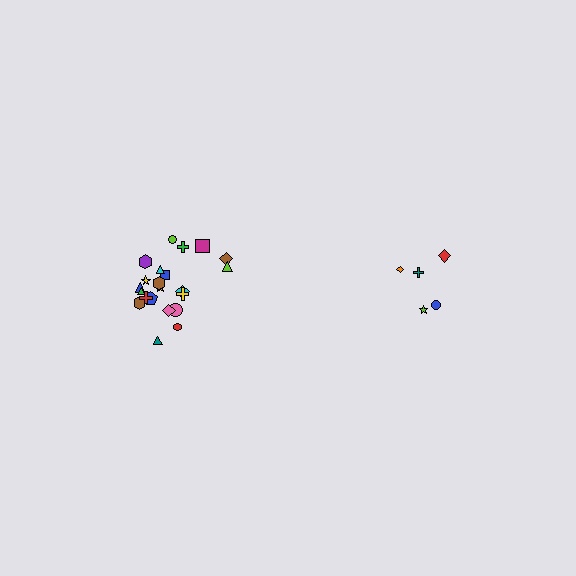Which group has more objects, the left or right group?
The left group.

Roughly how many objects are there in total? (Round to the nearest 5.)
Roughly 25 objects in total.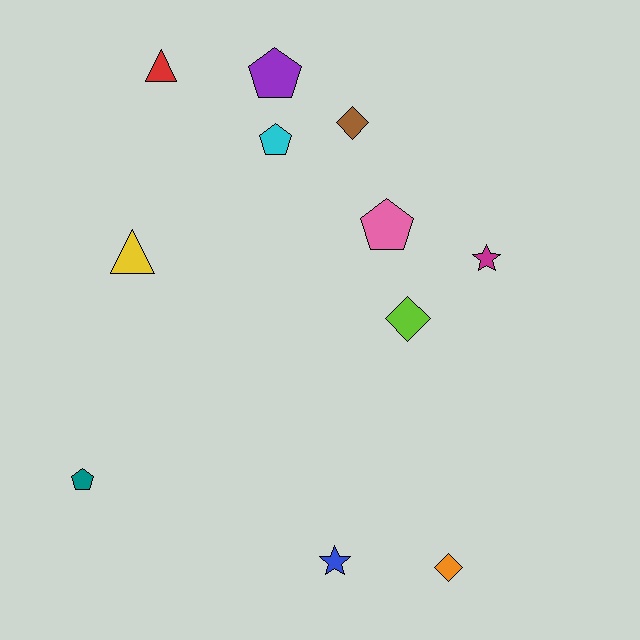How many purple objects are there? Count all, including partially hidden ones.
There is 1 purple object.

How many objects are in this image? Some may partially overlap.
There are 11 objects.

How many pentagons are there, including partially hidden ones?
There are 4 pentagons.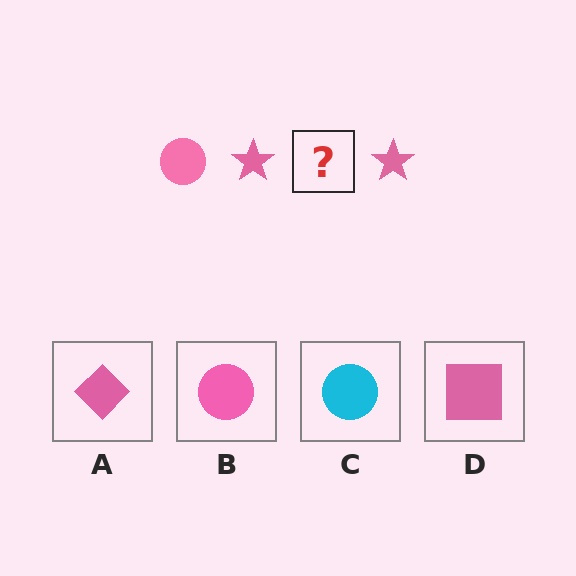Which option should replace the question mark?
Option B.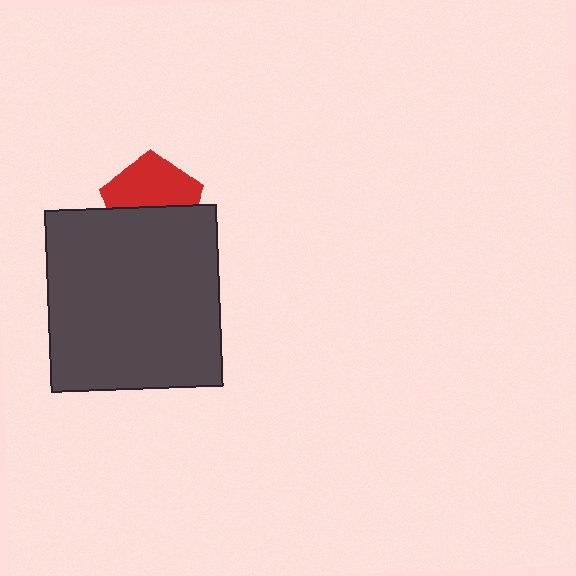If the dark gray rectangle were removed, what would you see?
You would see the complete red pentagon.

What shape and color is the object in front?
The object in front is a dark gray rectangle.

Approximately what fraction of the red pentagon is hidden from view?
Roughly 46% of the red pentagon is hidden behind the dark gray rectangle.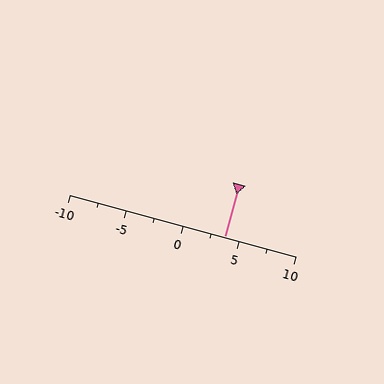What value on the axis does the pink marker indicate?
The marker indicates approximately 3.8.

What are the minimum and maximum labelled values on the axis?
The axis runs from -10 to 10.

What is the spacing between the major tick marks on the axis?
The major ticks are spaced 5 apart.